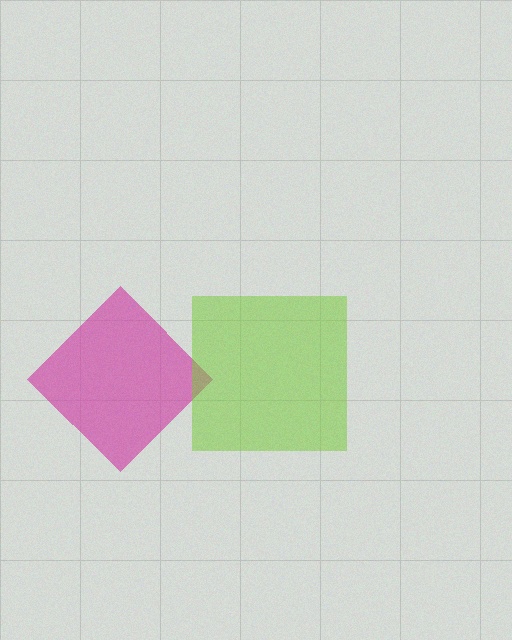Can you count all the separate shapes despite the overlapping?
Yes, there are 2 separate shapes.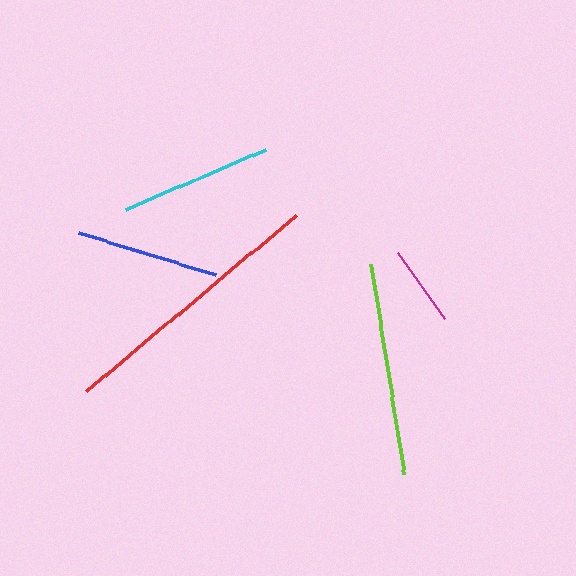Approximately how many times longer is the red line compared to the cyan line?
The red line is approximately 1.8 times the length of the cyan line.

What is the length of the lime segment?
The lime segment is approximately 212 pixels long.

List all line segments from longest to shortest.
From longest to shortest: red, lime, cyan, blue, magenta.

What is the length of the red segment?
The red segment is approximately 275 pixels long.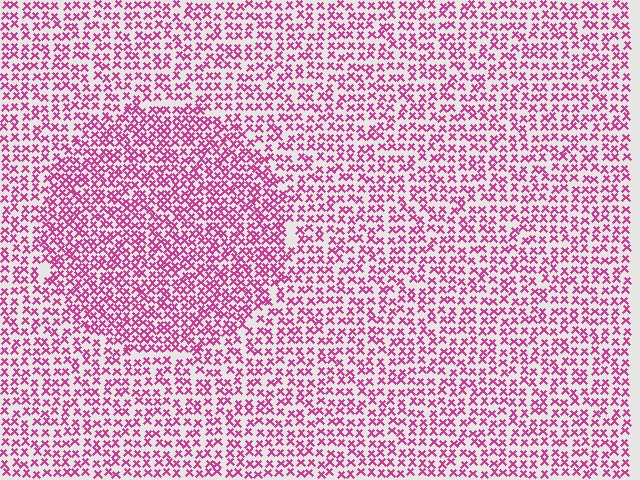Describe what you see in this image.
The image contains small magenta elements arranged at two different densities. A circle-shaped region is visible where the elements are more densely packed than the surrounding area.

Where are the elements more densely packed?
The elements are more densely packed inside the circle boundary.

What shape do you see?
I see a circle.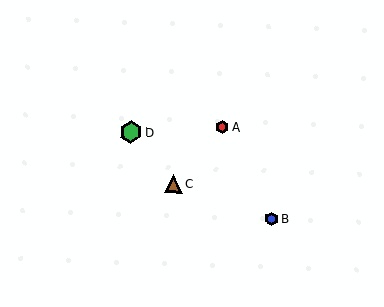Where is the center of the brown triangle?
The center of the brown triangle is at (173, 184).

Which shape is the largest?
The green hexagon (labeled D) is the largest.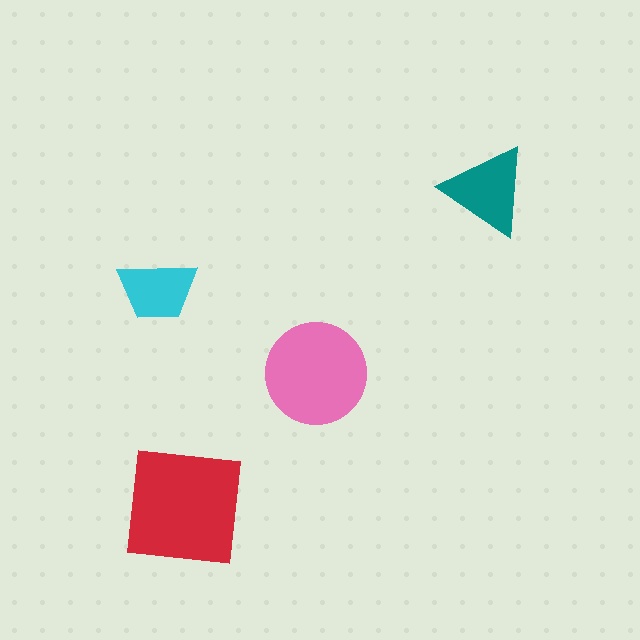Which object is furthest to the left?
The cyan trapezoid is leftmost.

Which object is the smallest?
The cyan trapezoid.